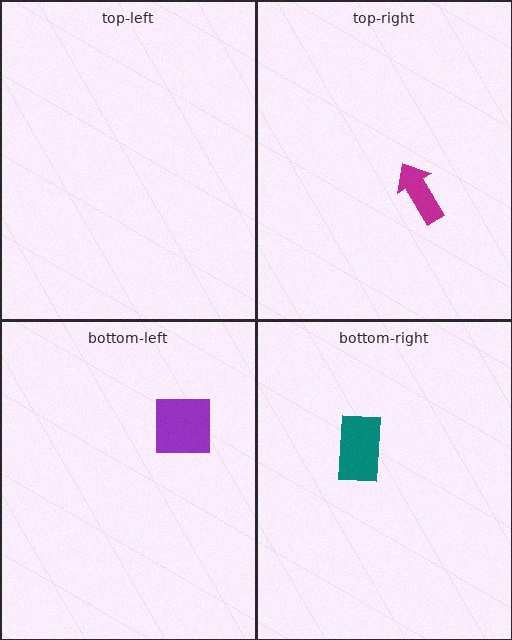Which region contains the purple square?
The bottom-left region.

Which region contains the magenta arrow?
The top-right region.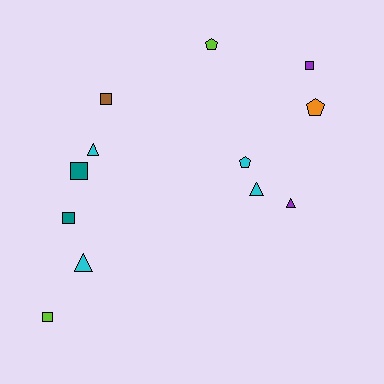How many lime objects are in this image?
There are 2 lime objects.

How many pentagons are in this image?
There are 3 pentagons.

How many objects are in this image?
There are 12 objects.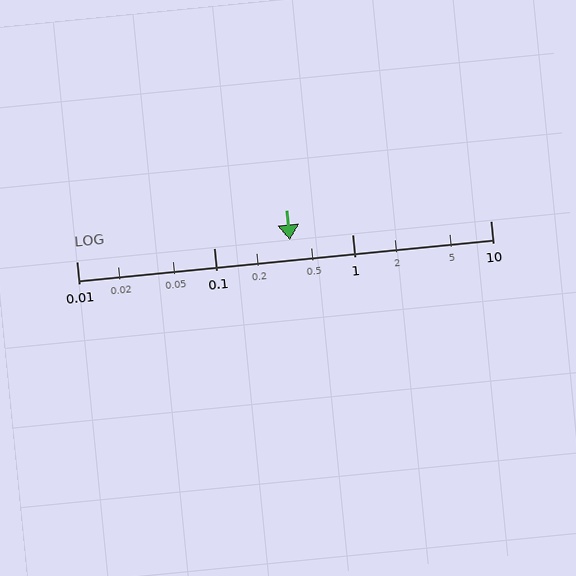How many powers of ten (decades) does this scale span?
The scale spans 3 decades, from 0.01 to 10.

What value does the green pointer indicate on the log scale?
The pointer indicates approximately 0.35.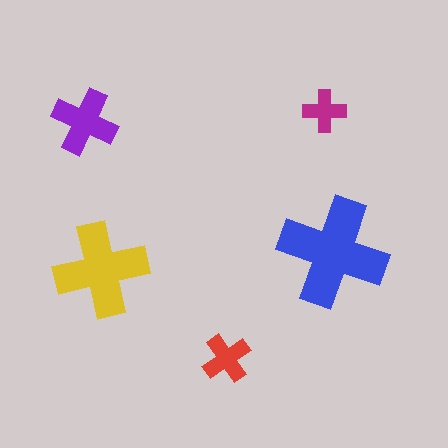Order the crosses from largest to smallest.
the blue one, the yellow one, the purple one, the red one, the magenta one.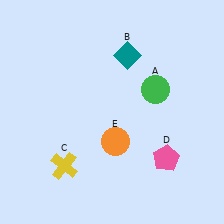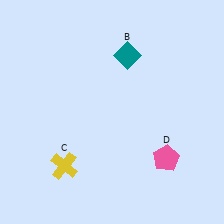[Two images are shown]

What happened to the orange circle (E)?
The orange circle (E) was removed in Image 2. It was in the bottom-right area of Image 1.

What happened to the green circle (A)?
The green circle (A) was removed in Image 2. It was in the top-right area of Image 1.